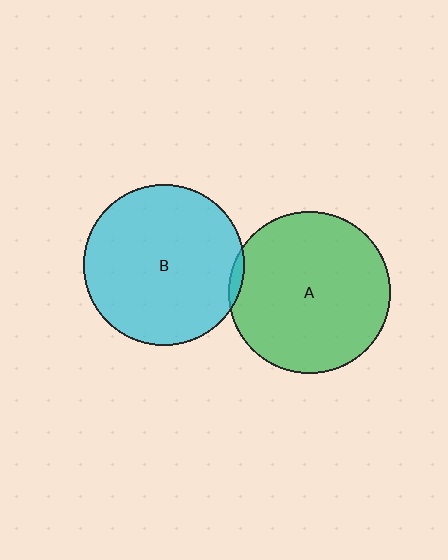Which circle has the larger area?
Circle A (green).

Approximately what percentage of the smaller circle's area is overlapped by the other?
Approximately 5%.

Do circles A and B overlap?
Yes.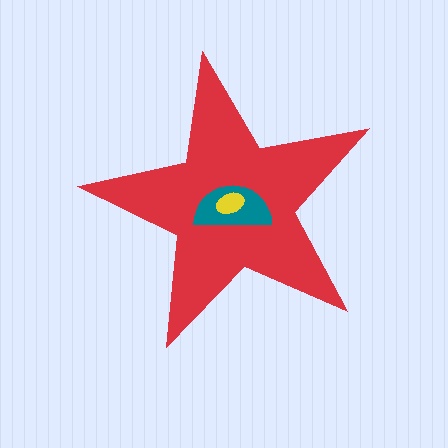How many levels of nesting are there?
3.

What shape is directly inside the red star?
The teal semicircle.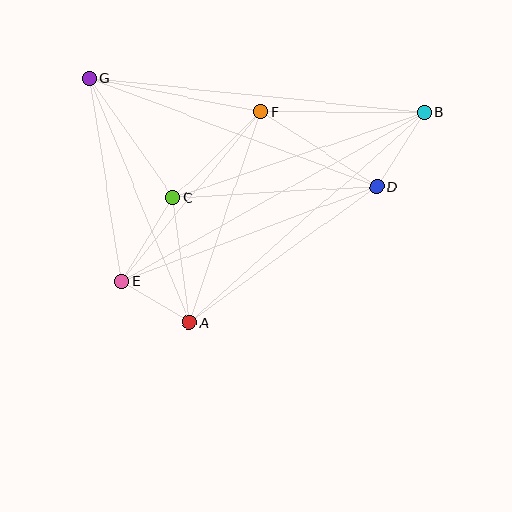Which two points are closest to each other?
Points A and E are closest to each other.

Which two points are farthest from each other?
Points B and E are farthest from each other.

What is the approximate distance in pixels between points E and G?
The distance between E and G is approximately 206 pixels.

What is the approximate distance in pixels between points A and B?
The distance between A and B is approximately 315 pixels.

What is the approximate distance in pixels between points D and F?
The distance between D and F is approximately 138 pixels.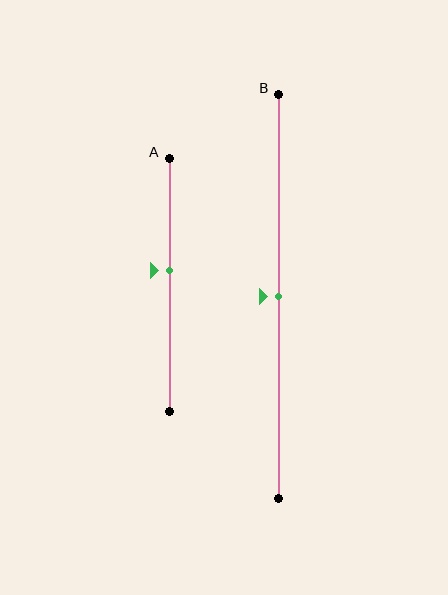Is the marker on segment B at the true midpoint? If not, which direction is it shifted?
Yes, the marker on segment B is at the true midpoint.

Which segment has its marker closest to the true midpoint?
Segment B has its marker closest to the true midpoint.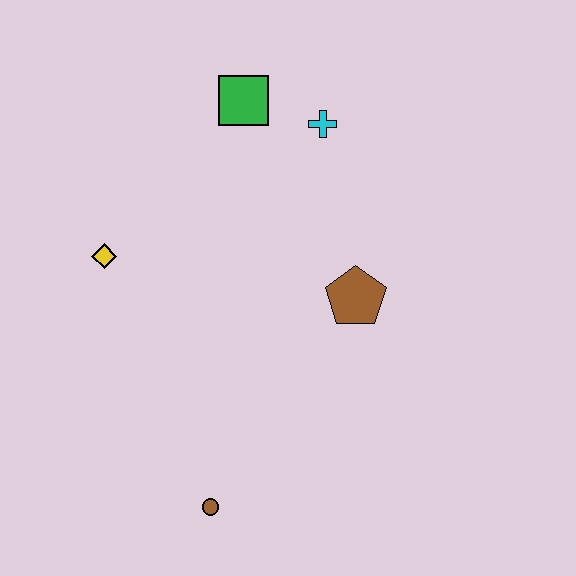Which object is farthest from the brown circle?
The green square is farthest from the brown circle.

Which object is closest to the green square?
The cyan cross is closest to the green square.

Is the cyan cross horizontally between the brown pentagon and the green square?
Yes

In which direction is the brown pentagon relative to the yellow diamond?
The brown pentagon is to the right of the yellow diamond.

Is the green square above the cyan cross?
Yes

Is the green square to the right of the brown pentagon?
No